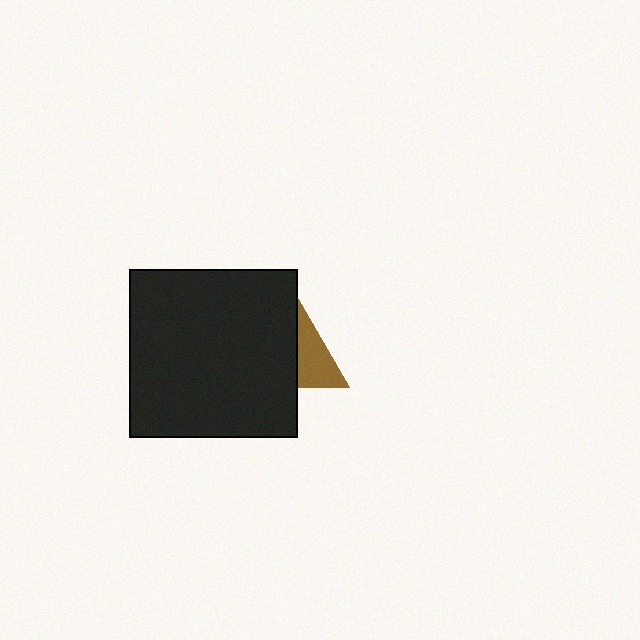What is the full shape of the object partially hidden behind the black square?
The partially hidden object is a brown triangle.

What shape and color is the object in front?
The object in front is a black square.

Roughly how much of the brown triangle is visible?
A small part of it is visible (roughly 45%).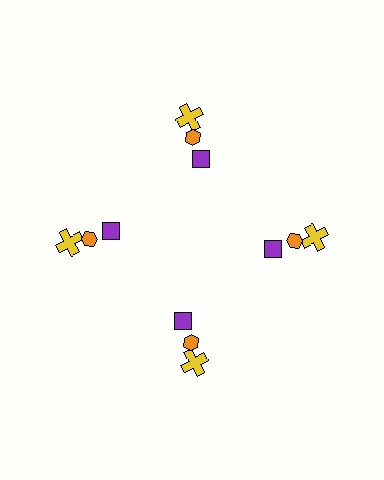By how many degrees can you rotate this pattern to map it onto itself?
The pattern maps onto itself every 90 degrees of rotation.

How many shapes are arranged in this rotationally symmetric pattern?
There are 12 shapes, arranged in 4 groups of 3.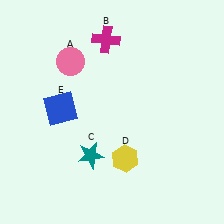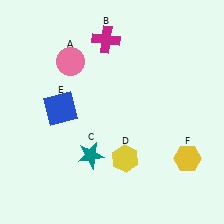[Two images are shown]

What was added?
A yellow hexagon (F) was added in Image 2.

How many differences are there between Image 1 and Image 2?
There is 1 difference between the two images.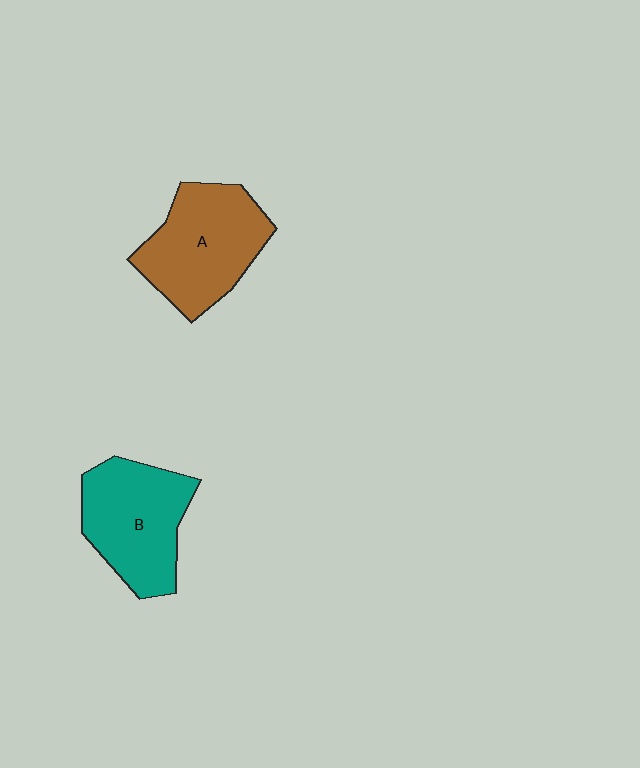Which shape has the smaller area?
Shape B (teal).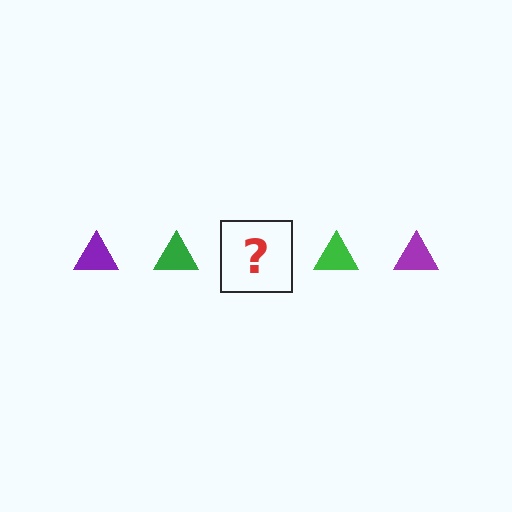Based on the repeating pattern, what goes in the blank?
The blank should be a purple triangle.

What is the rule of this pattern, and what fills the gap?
The rule is that the pattern cycles through purple, green triangles. The gap should be filled with a purple triangle.